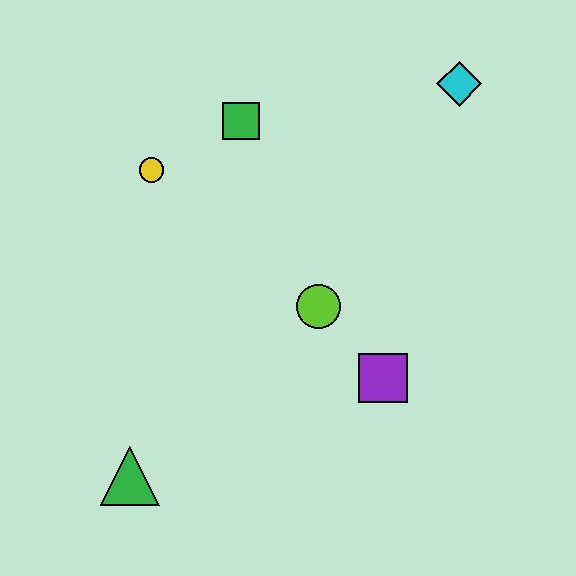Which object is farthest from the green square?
The green triangle is farthest from the green square.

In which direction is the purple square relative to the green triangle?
The purple square is to the right of the green triangle.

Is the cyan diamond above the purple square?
Yes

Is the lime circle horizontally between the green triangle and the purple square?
Yes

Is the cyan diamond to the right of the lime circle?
Yes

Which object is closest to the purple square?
The lime circle is closest to the purple square.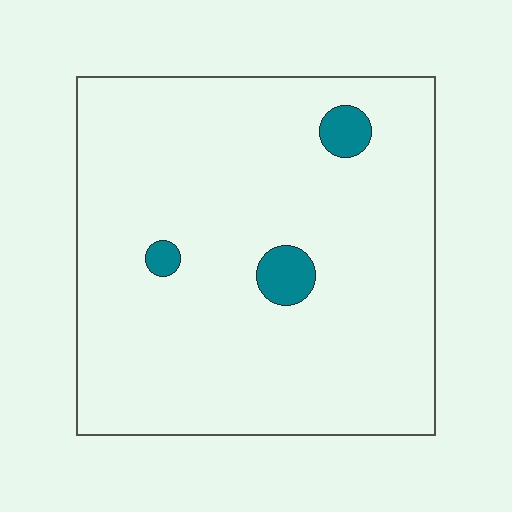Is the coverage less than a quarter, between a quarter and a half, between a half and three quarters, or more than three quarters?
Less than a quarter.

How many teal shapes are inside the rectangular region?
3.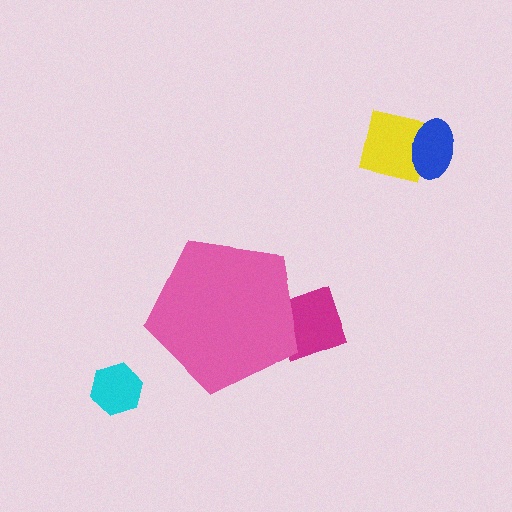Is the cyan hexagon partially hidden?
No, the cyan hexagon is fully visible.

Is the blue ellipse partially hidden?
No, the blue ellipse is fully visible.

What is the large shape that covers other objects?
A pink pentagon.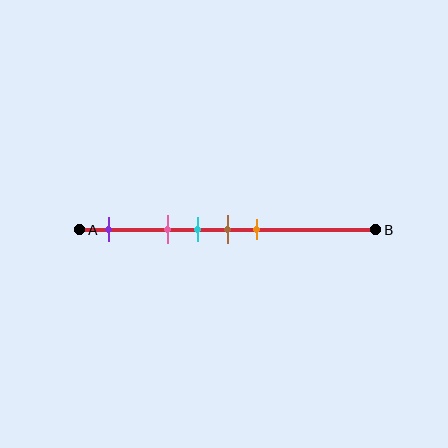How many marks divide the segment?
There are 5 marks dividing the segment.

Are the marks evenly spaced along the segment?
No, the marks are not evenly spaced.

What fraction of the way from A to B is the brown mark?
The brown mark is approximately 50% (0.5) of the way from A to B.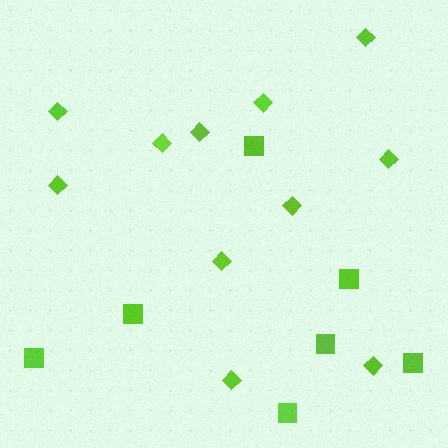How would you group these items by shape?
There are 2 groups: one group of diamonds (11) and one group of squares (7).